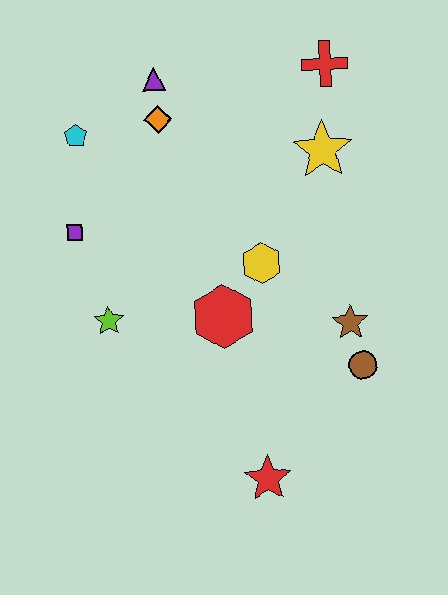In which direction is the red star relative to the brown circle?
The red star is below the brown circle.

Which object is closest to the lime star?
The purple square is closest to the lime star.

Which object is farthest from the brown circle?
The cyan pentagon is farthest from the brown circle.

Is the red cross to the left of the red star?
No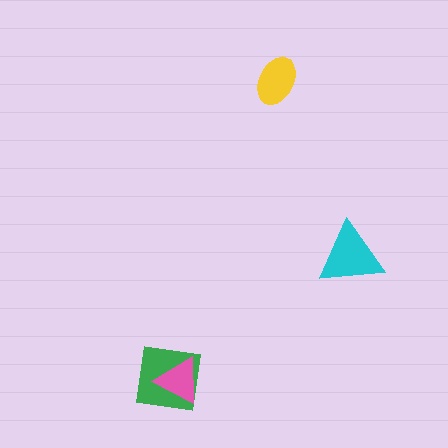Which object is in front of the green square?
The pink triangle is in front of the green square.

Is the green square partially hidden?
Yes, it is partially covered by another shape.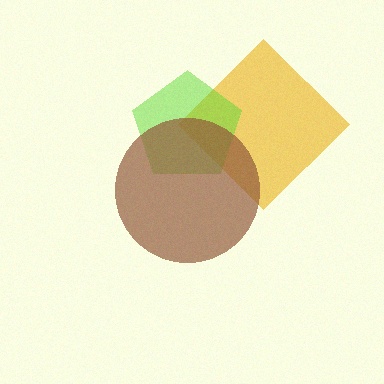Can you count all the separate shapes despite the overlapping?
Yes, there are 3 separate shapes.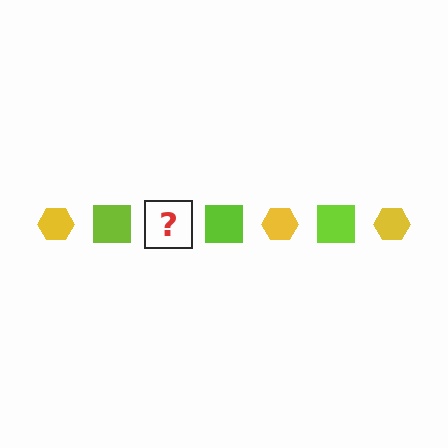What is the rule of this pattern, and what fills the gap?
The rule is that the pattern alternates between yellow hexagon and lime square. The gap should be filled with a yellow hexagon.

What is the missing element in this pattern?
The missing element is a yellow hexagon.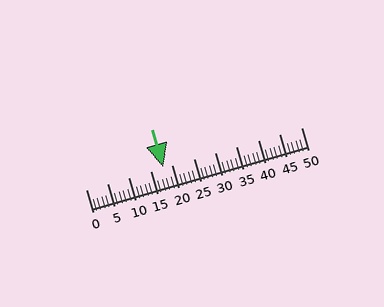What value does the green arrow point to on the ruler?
The green arrow points to approximately 18.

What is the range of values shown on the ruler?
The ruler shows values from 0 to 50.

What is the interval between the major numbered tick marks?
The major tick marks are spaced 5 units apart.